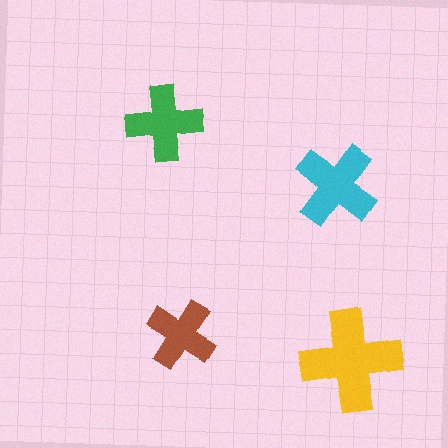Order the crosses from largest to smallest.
the yellow one, the cyan one, the green one, the brown one.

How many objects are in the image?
There are 4 objects in the image.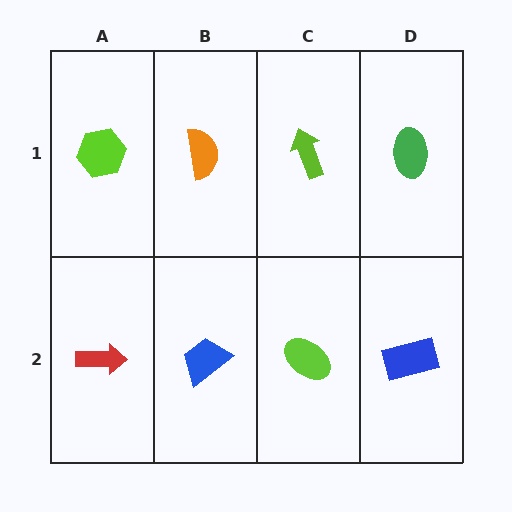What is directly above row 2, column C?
A lime arrow.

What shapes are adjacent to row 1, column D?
A blue rectangle (row 2, column D), a lime arrow (row 1, column C).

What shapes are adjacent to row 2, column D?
A green ellipse (row 1, column D), a lime ellipse (row 2, column C).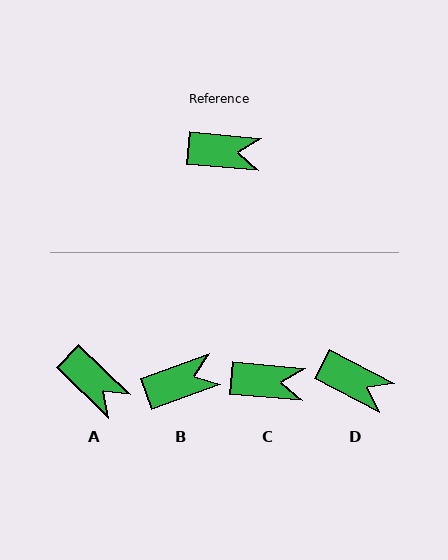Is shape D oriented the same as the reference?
No, it is off by about 22 degrees.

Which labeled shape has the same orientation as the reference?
C.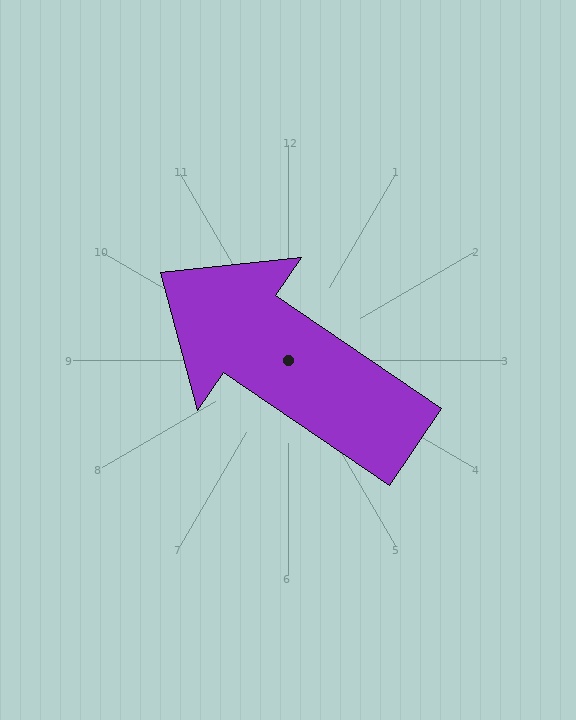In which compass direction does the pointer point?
Northwest.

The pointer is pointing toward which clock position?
Roughly 10 o'clock.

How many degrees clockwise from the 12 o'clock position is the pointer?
Approximately 304 degrees.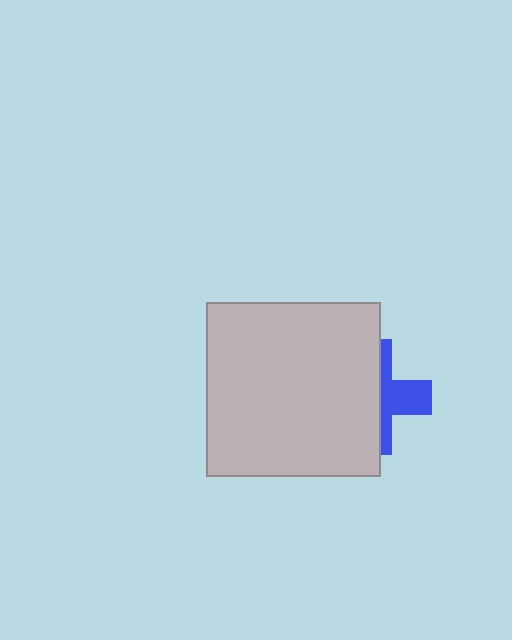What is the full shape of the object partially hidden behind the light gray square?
The partially hidden object is a blue cross.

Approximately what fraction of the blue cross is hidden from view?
Roughly 62% of the blue cross is hidden behind the light gray square.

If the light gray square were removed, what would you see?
You would see the complete blue cross.